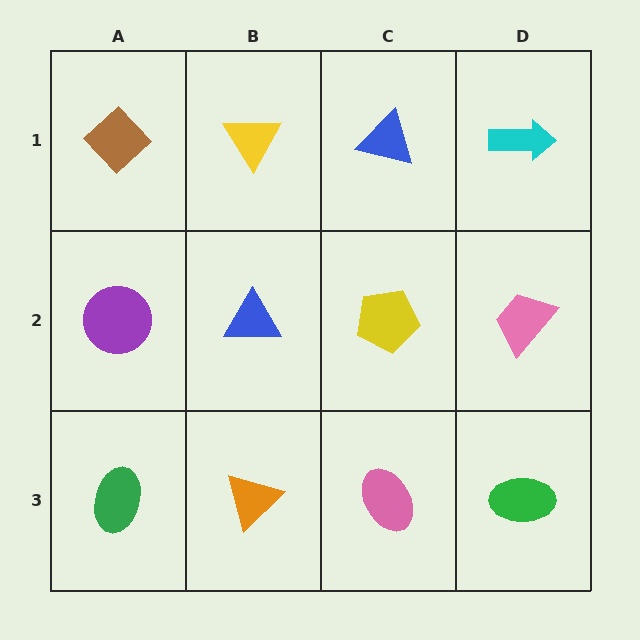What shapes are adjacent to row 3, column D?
A pink trapezoid (row 2, column D), a pink ellipse (row 3, column C).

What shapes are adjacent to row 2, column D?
A cyan arrow (row 1, column D), a green ellipse (row 3, column D), a yellow pentagon (row 2, column C).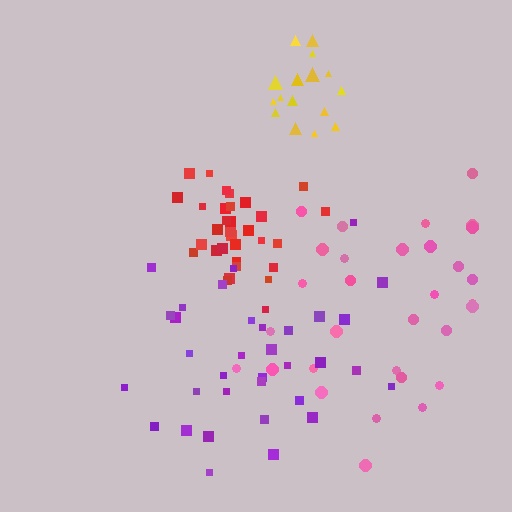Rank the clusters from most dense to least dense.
yellow, red, pink, purple.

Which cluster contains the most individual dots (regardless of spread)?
Purple (34).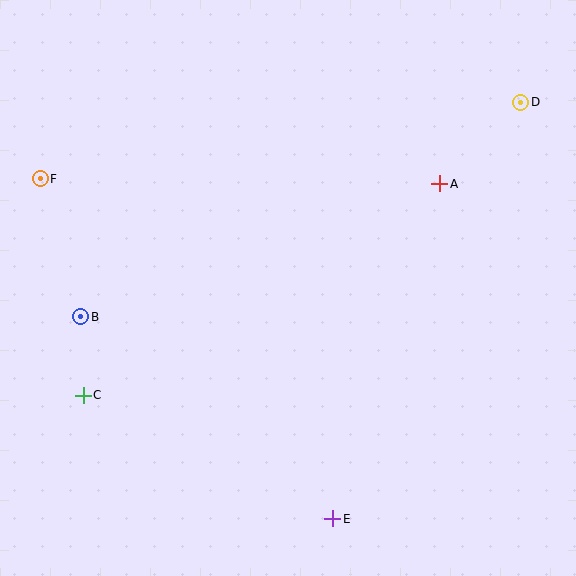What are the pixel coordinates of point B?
Point B is at (81, 317).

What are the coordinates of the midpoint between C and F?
The midpoint between C and F is at (62, 287).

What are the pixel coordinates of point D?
Point D is at (521, 102).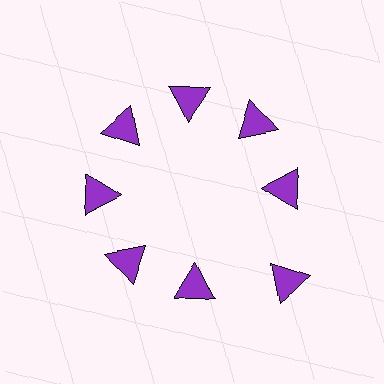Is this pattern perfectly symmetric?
No. The 8 purple triangles are arranged in a ring, but one element near the 4 o'clock position is pushed outward from the center, breaking the 8-fold rotational symmetry.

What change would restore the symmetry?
The symmetry would be restored by moving it inward, back onto the ring so that all 8 triangles sit at equal angles and equal distance from the center.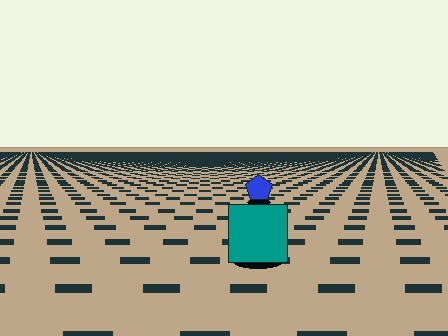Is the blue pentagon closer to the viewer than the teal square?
No. The teal square is closer — you can tell from the texture gradient: the ground texture is coarser near it.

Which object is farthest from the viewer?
The blue pentagon is farthest from the viewer. It appears smaller and the ground texture around it is denser.